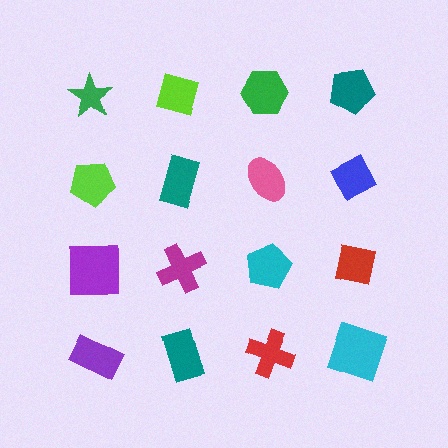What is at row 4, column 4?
A cyan square.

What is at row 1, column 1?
A green star.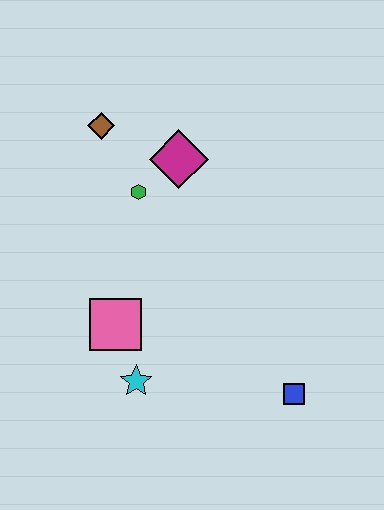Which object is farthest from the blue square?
The brown diamond is farthest from the blue square.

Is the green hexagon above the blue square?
Yes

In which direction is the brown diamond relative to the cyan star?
The brown diamond is above the cyan star.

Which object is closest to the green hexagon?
The magenta diamond is closest to the green hexagon.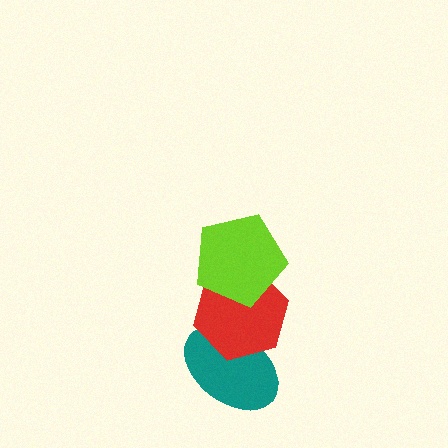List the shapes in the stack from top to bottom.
From top to bottom: the lime pentagon, the red hexagon, the teal ellipse.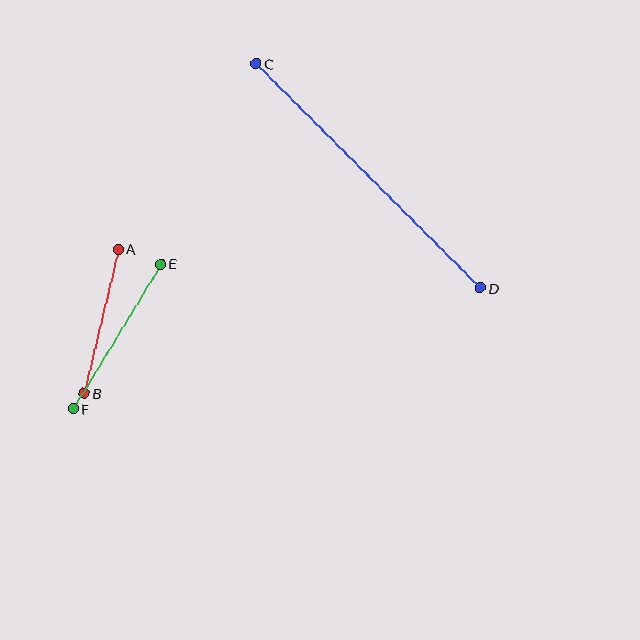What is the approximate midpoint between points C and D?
The midpoint is at approximately (368, 176) pixels.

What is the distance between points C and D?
The distance is approximately 317 pixels.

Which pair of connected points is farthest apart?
Points C and D are farthest apart.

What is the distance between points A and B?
The distance is approximately 148 pixels.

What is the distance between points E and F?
The distance is approximately 169 pixels.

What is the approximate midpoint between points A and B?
The midpoint is at approximately (101, 321) pixels.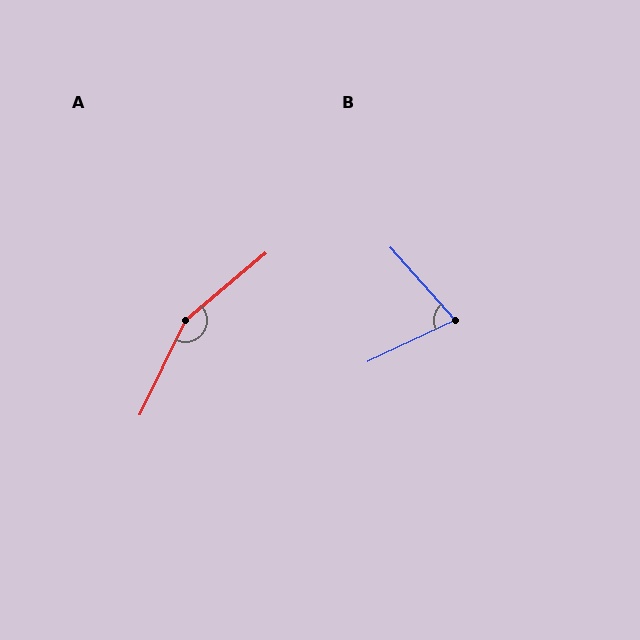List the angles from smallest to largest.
B (74°), A (156°).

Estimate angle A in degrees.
Approximately 156 degrees.